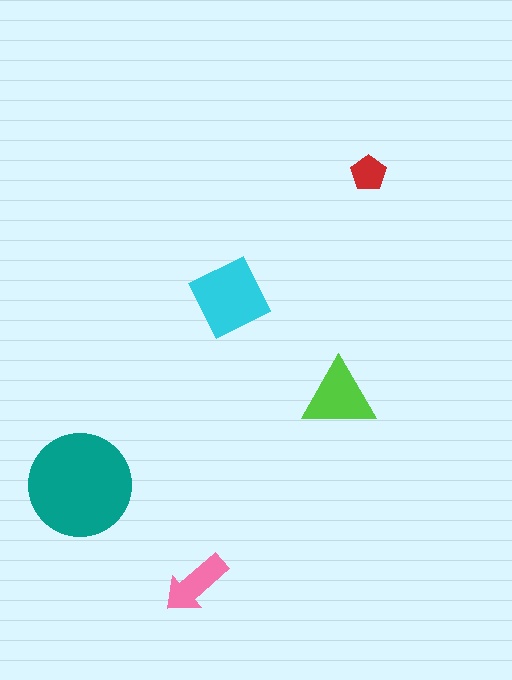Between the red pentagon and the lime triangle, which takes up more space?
The lime triangle.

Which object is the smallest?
The red pentagon.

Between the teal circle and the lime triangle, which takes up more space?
The teal circle.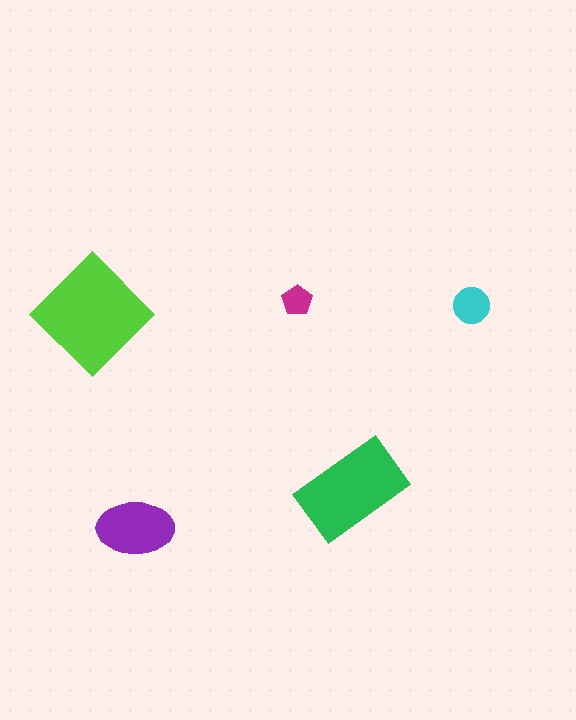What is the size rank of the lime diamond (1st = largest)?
1st.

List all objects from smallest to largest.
The magenta pentagon, the cyan circle, the purple ellipse, the green rectangle, the lime diamond.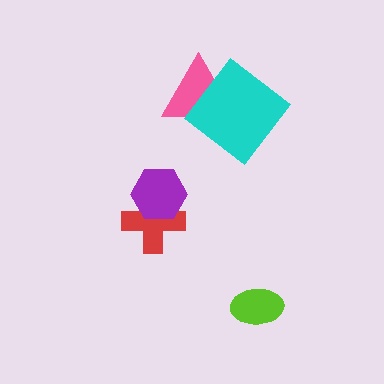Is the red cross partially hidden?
Yes, it is partially covered by another shape.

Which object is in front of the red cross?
The purple hexagon is in front of the red cross.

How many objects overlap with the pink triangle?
1 object overlaps with the pink triangle.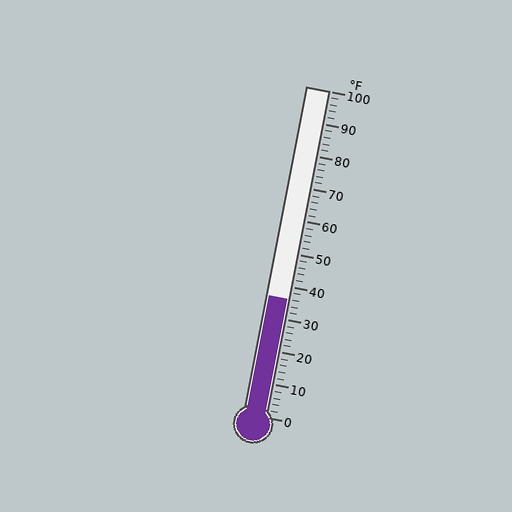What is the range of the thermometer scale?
The thermometer scale ranges from 0°F to 100°F.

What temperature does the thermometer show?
The thermometer shows approximately 36°F.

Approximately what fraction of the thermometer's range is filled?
The thermometer is filled to approximately 35% of its range.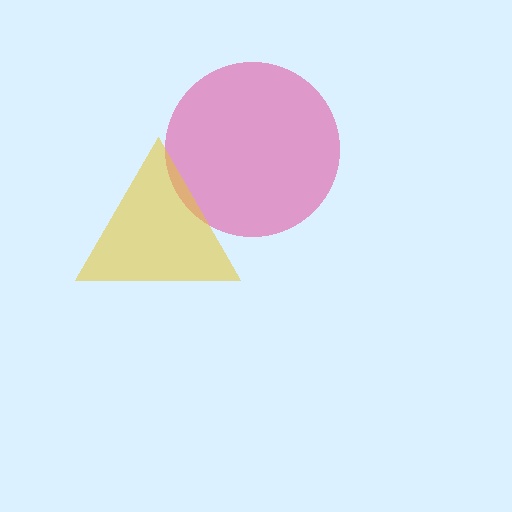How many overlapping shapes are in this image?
There are 2 overlapping shapes in the image.